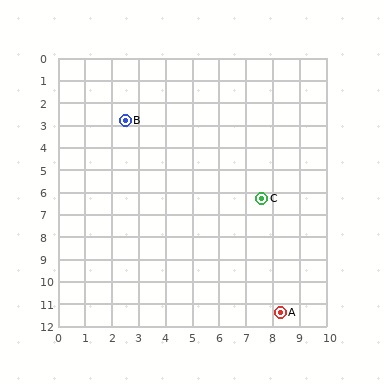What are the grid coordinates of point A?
Point A is at approximately (8.3, 11.4).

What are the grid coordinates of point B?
Point B is at approximately (2.5, 2.8).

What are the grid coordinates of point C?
Point C is at approximately (7.6, 6.3).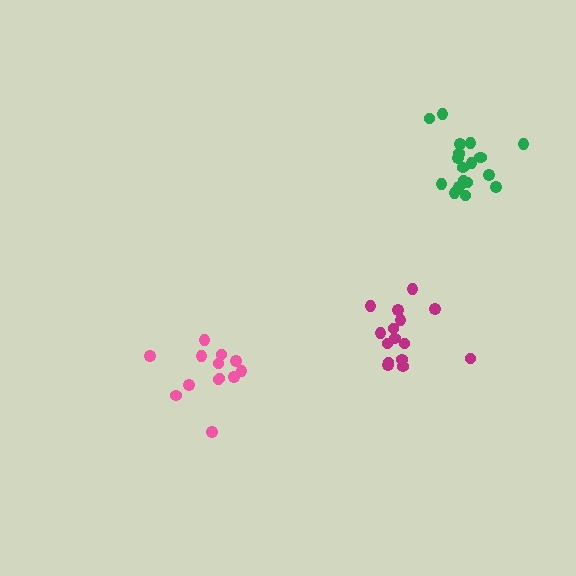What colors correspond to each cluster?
The clusters are colored: green, pink, magenta.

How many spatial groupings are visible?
There are 3 spatial groupings.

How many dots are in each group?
Group 1: 19 dots, Group 2: 13 dots, Group 3: 15 dots (47 total).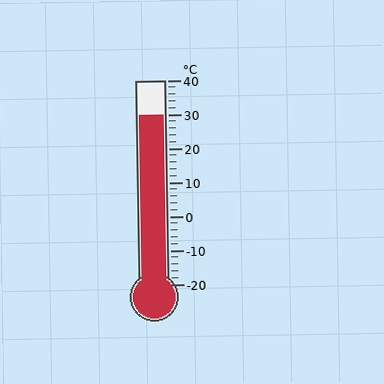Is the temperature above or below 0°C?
The temperature is above 0°C.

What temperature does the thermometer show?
The thermometer shows approximately 30°C.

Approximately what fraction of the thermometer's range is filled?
The thermometer is filled to approximately 85% of its range.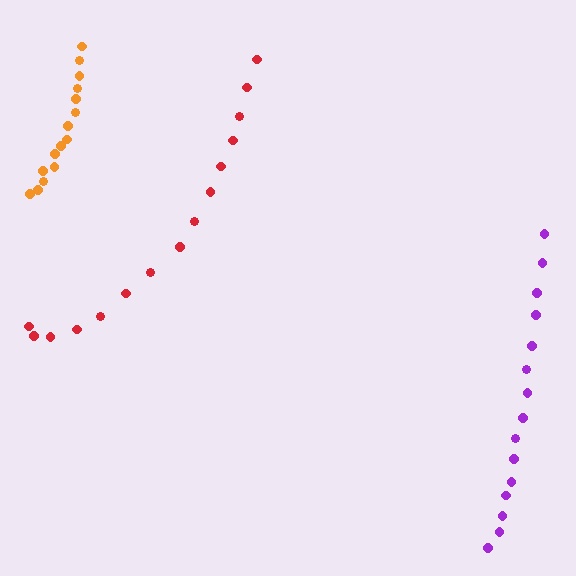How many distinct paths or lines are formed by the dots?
There are 3 distinct paths.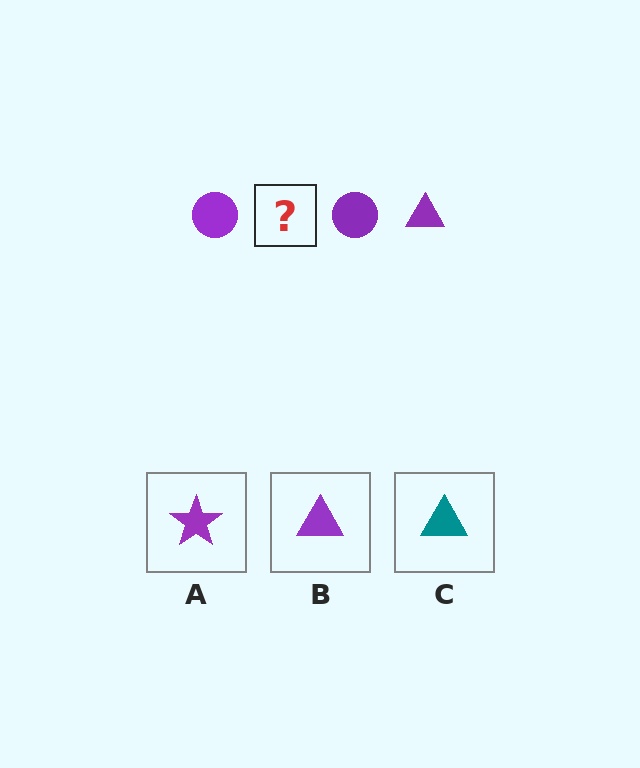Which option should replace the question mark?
Option B.